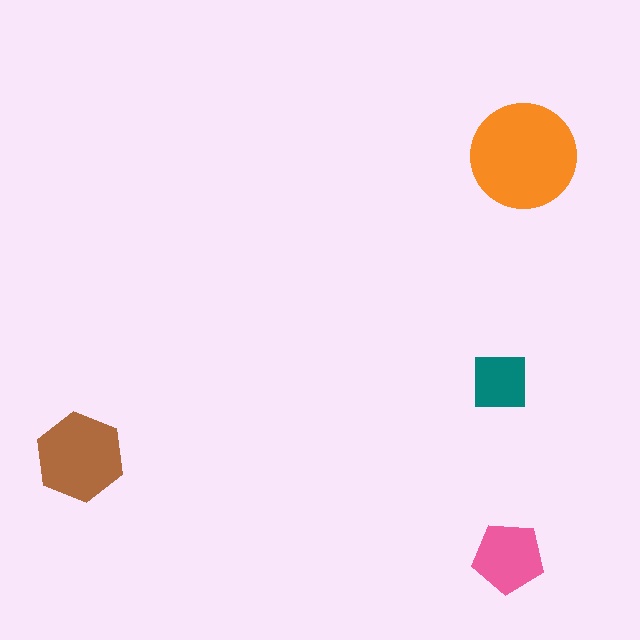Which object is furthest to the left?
The brown hexagon is leftmost.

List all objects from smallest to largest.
The teal square, the pink pentagon, the brown hexagon, the orange circle.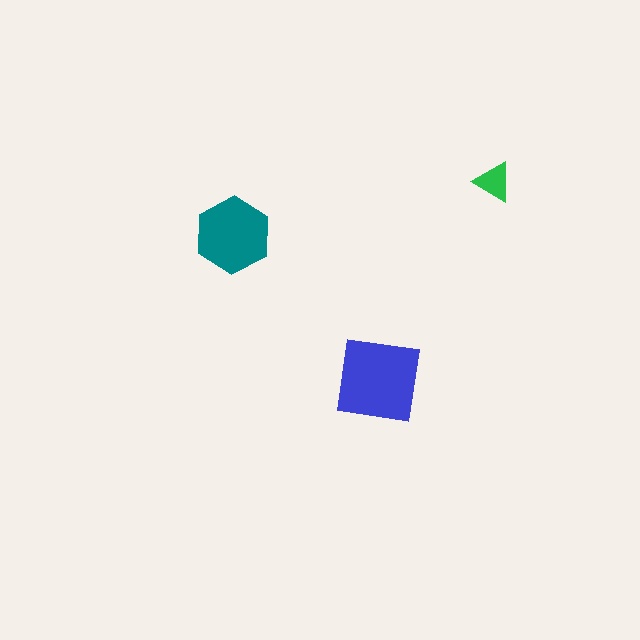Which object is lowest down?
The blue square is bottommost.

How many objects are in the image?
There are 3 objects in the image.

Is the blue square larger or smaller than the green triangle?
Larger.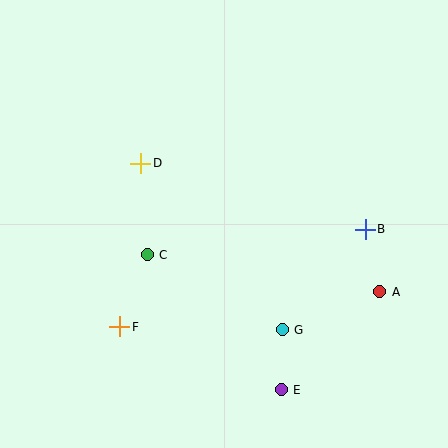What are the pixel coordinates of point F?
Point F is at (120, 327).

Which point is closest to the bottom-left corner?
Point F is closest to the bottom-left corner.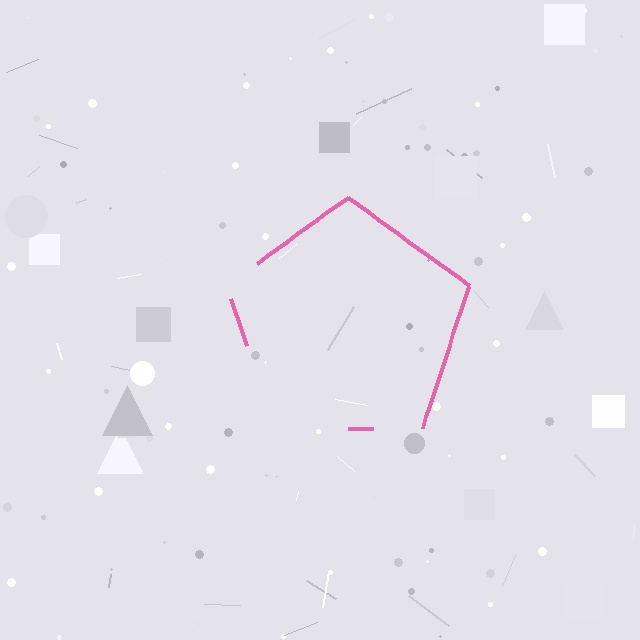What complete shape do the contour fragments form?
The contour fragments form a pentagon.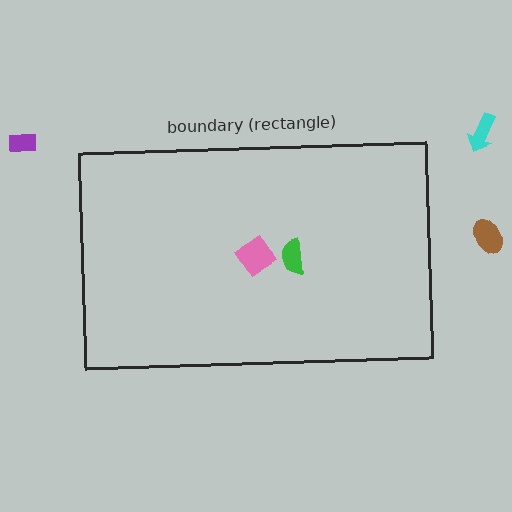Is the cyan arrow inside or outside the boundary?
Outside.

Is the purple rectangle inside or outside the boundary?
Outside.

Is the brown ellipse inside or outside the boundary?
Outside.